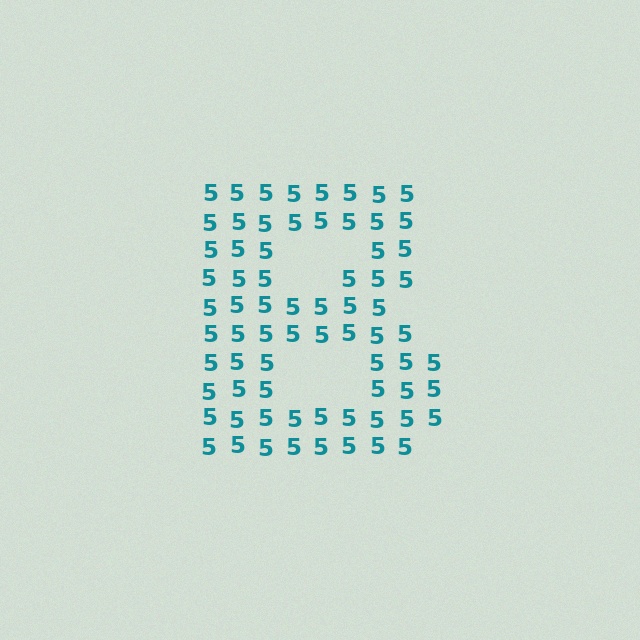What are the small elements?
The small elements are digit 5's.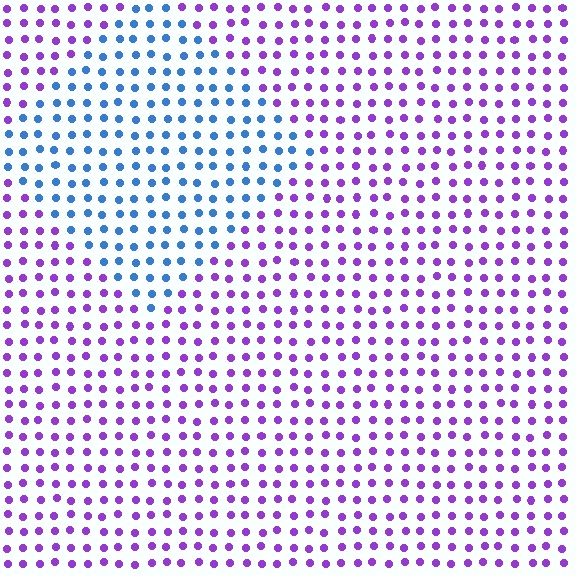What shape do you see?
I see a diamond.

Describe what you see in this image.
The image is filled with small purple elements in a uniform arrangement. A diamond-shaped region is visible where the elements are tinted to a slightly different hue, forming a subtle color boundary.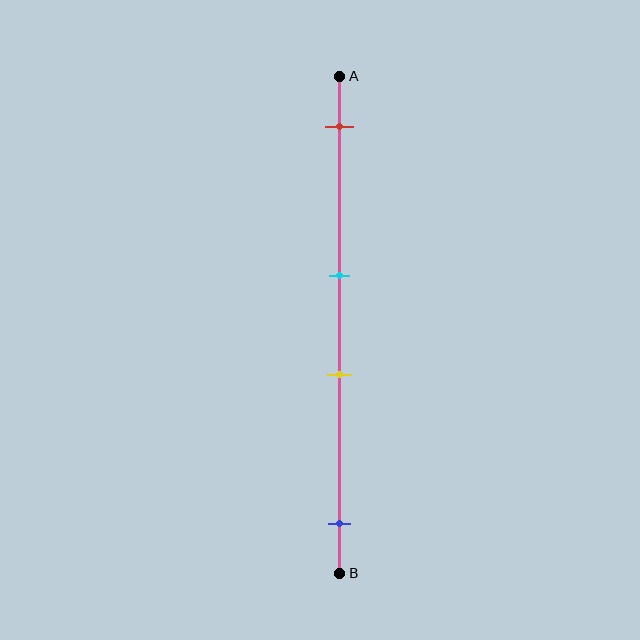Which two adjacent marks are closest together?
The cyan and yellow marks are the closest adjacent pair.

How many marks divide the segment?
There are 4 marks dividing the segment.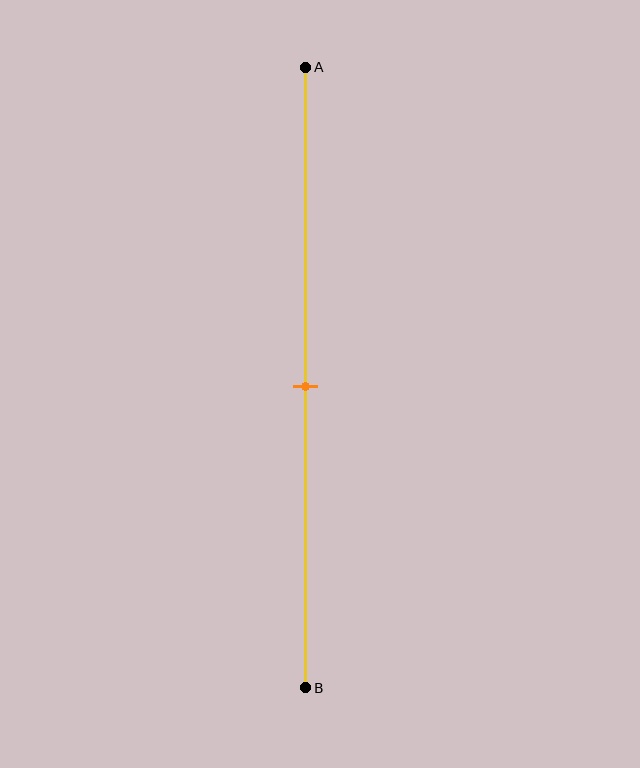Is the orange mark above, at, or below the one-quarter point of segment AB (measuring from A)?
The orange mark is below the one-quarter point of segment AB.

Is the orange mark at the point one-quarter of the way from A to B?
No, the mark is at about 50% from A, not at the 25% one-quarter point.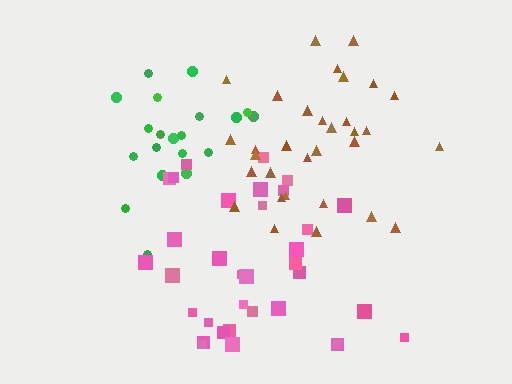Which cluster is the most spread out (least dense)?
Pink.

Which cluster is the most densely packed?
Green.